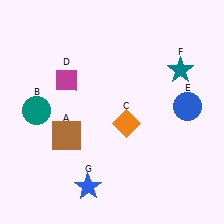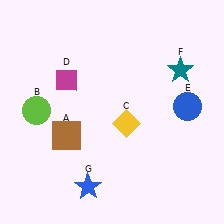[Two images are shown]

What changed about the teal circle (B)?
In Image 1, B is teal. In Image 2, it changed to lime.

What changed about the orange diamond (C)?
In Image 1, C is orange. In Image 2, it changed to yellow.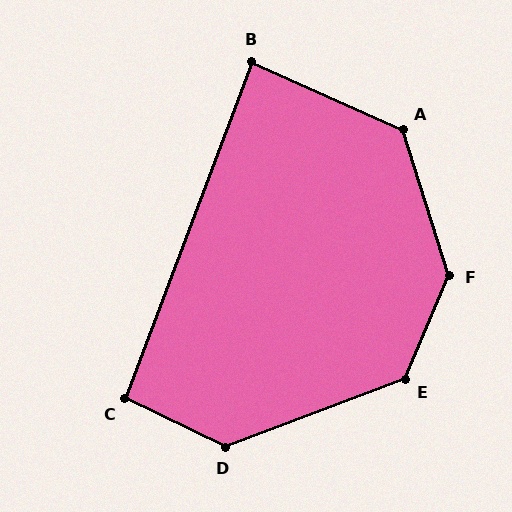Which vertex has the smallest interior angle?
B, at approximately 87 degrees.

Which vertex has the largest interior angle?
F, at approximately 140 degrees.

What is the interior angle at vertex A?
Approximately 131 degrees (obtuse).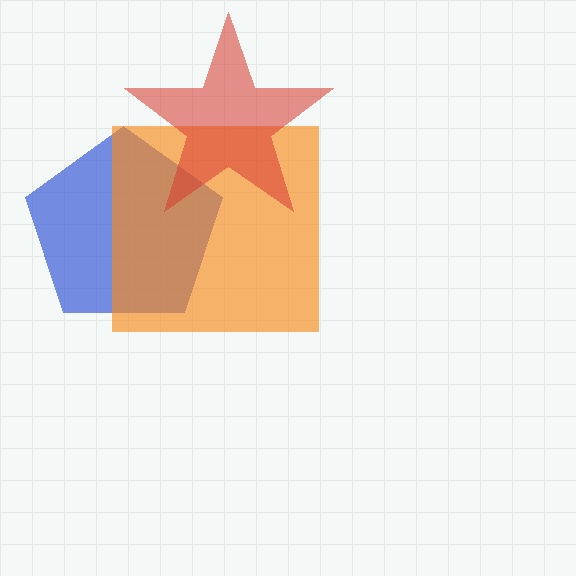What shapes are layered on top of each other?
The layered shapes are: a blue pentagon, an orange square, a red star.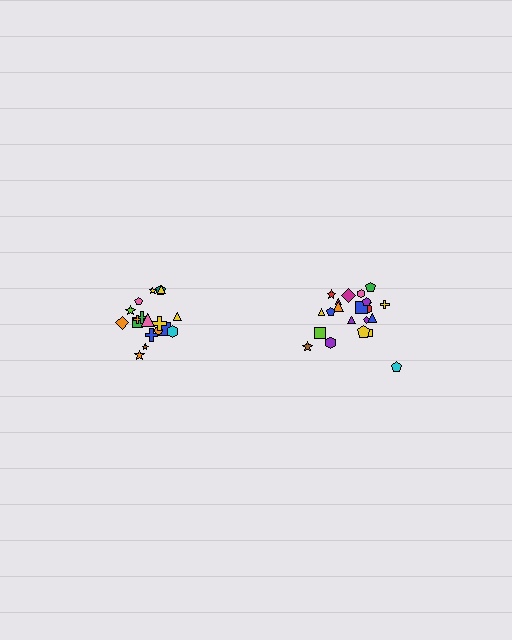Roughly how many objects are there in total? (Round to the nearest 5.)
Roughly 40 objects in total.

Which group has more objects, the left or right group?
The right group.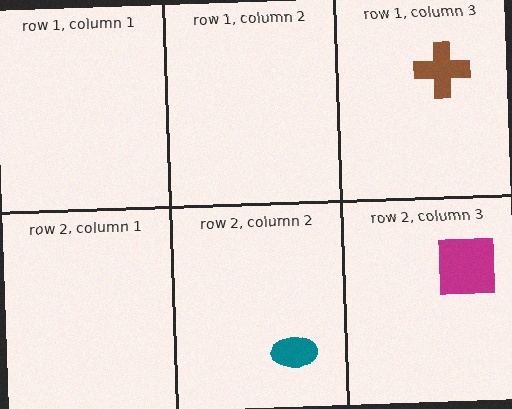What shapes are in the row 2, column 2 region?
The teal ellipse.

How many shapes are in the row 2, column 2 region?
1.